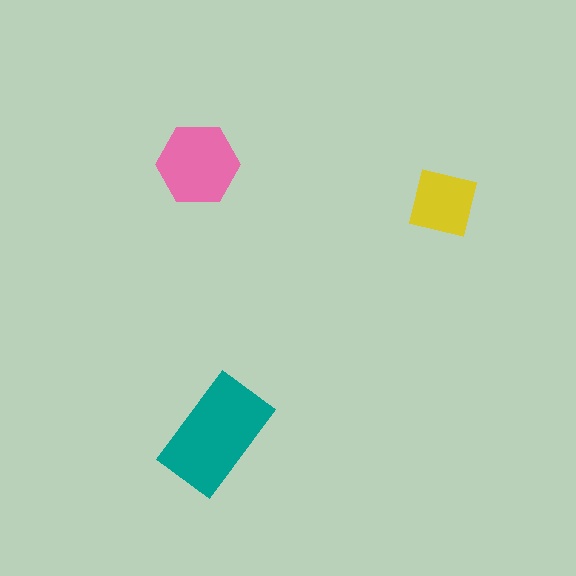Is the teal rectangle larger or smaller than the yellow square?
Larger.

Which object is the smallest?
The yellow square.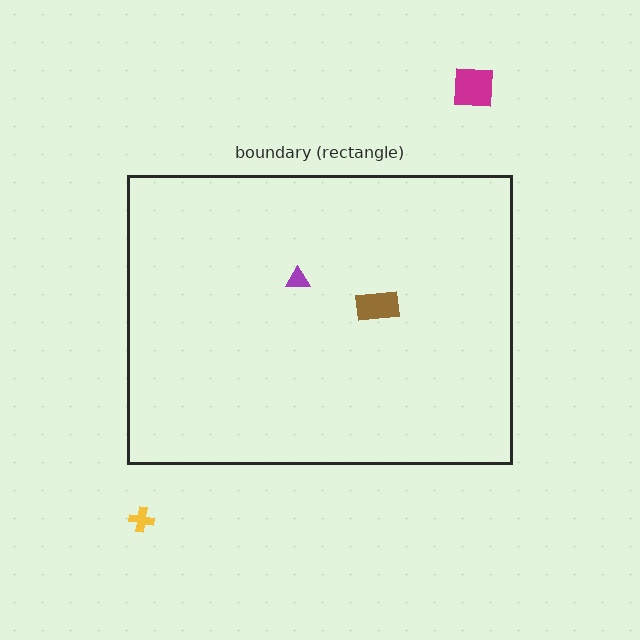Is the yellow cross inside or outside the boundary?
Outside.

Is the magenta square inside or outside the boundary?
Outside.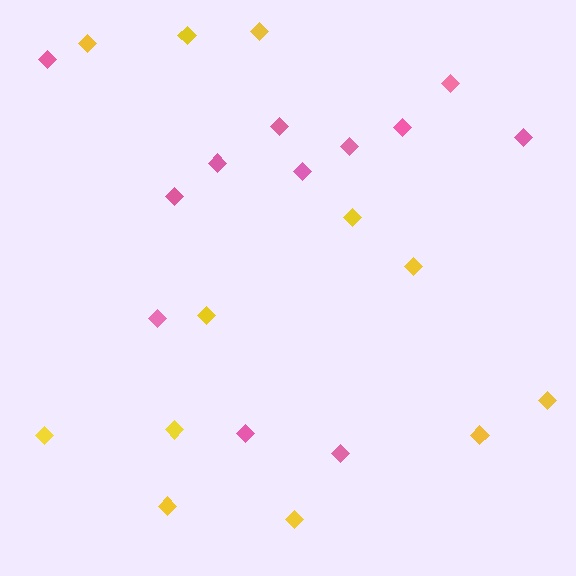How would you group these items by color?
There are 2 groups: one group of pink diamonds (12) and one group of yellow diamonds (12).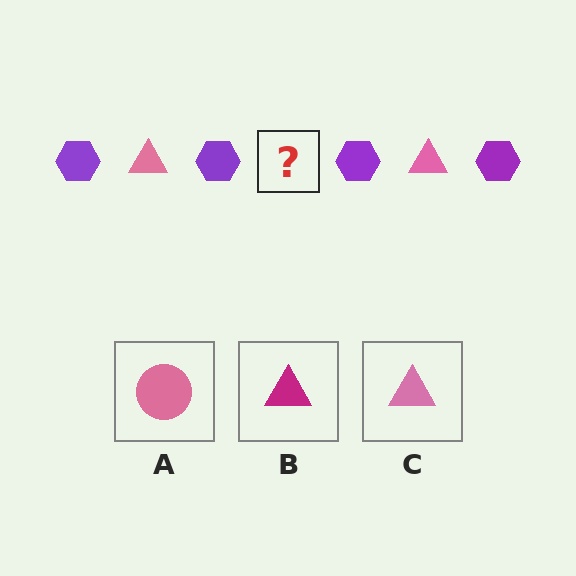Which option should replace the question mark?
Option C.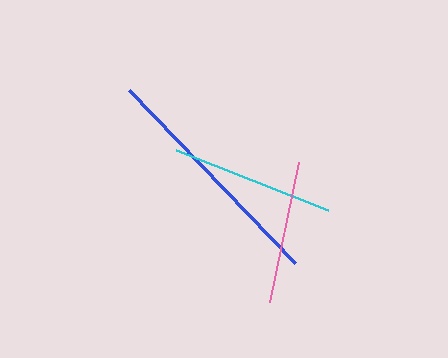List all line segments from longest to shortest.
From longest to shortest: blue, cyan, pink.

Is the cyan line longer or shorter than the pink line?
The cyan line is longer than the pink line.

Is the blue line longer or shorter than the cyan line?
The blue line is longer than the cyan line.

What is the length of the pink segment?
The pink segment is approximately 144 pixels long.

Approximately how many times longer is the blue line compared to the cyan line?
The blue line is approximately 1.5 times the length of the cyan line.